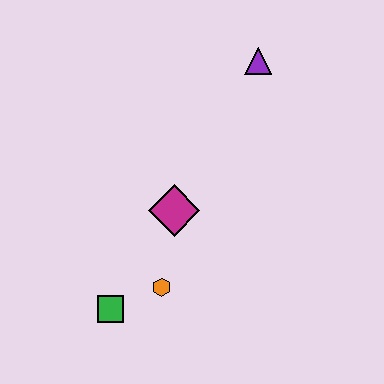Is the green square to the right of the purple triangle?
No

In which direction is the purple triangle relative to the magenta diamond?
The purple triangle is above the magenta diamond.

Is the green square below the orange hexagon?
Yes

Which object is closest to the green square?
The orange hexagon is closest to the green square.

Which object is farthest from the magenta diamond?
The purple triangle is farthest from the magenta diamond.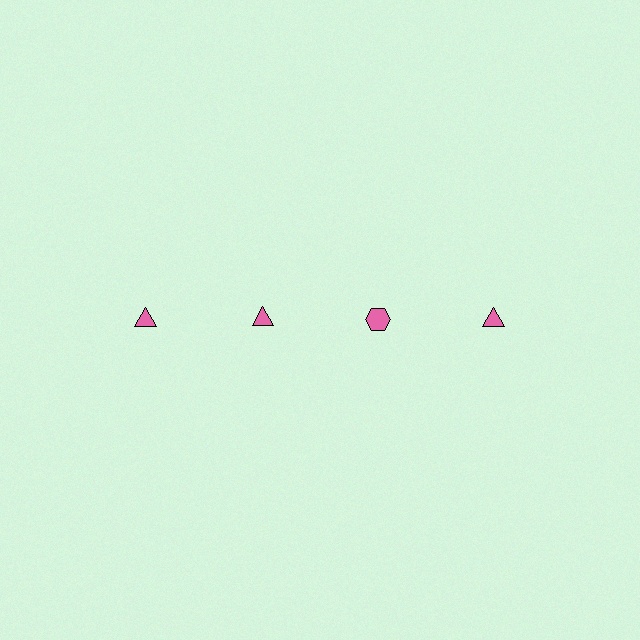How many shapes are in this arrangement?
There are 4 shapes arranged in a grid pattern.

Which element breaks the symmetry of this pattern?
The pink hexagon in the top row, center column breaks the symmetry. All other shapes are pink triangles.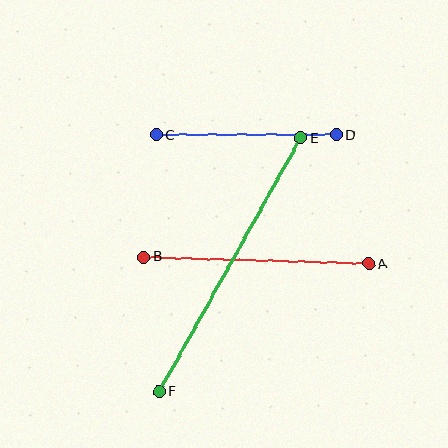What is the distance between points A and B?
The distance is approximately 225 pixels.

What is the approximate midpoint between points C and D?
The midpoint is at approximately (246, 135) pixels.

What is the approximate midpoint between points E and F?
The midpoint is at approximately (230, 265) pixels.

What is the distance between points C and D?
The distance is approximately 180 pixels.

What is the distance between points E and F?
The distance is approximately 290 pixels.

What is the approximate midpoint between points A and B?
The midpoint is at approximately (256, 260) pixels.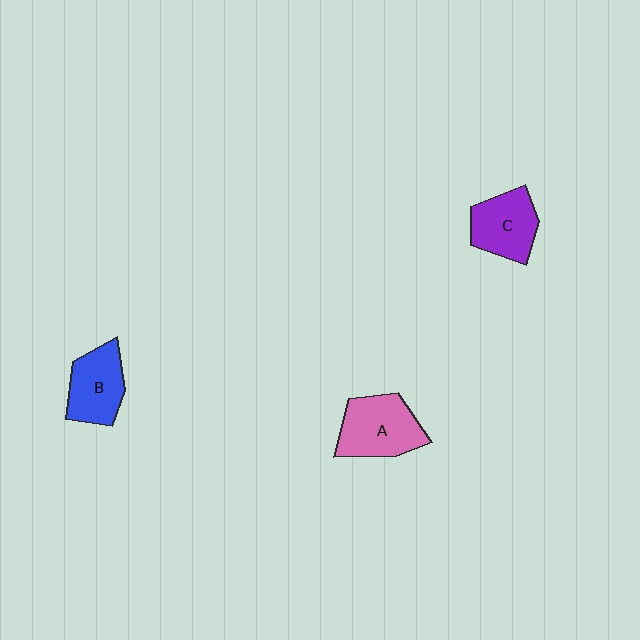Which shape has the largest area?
Shape A (pink).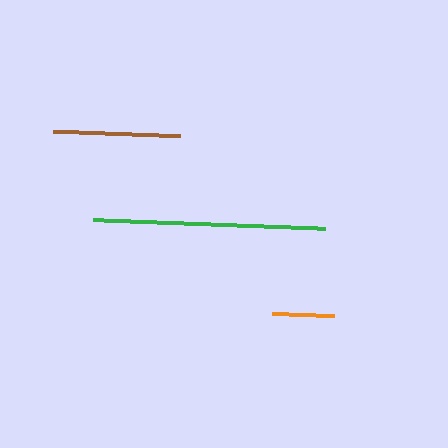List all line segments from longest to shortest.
From longest to shortest: green, brown, orange.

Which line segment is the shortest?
The orange line is the shortest at approximately 62 pixels.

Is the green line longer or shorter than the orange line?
The green line is longer than the orange line.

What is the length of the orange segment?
The orange segment is approximately 62 pixels long.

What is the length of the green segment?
The green segment is approximately 231 pixels long.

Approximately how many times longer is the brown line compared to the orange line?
The brown line is approximately 2.1 times the length of the orange line.